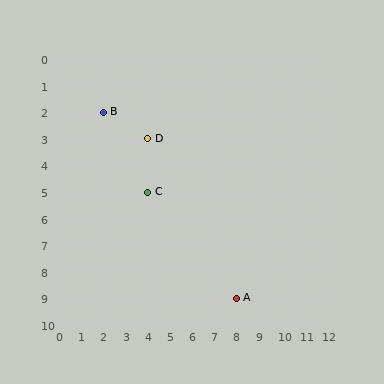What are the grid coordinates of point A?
Point A is at grid coordinates (8, 9).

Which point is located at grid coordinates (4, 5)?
Point C is at (4, 5).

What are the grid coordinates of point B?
Point B is at grid coordinates (2, 2).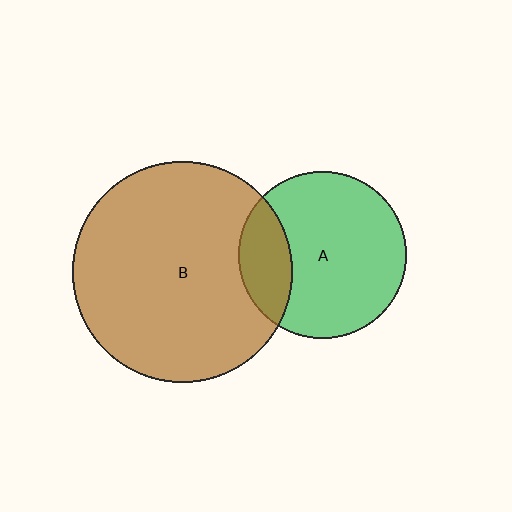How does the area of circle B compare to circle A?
Approximately 1.7 times.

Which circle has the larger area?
Circle B (brown).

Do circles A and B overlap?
Yes.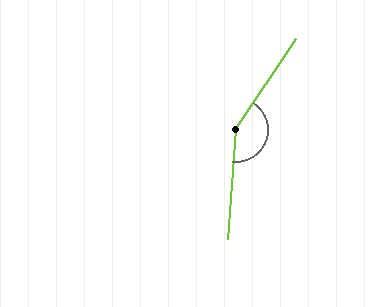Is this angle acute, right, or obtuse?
It is obtuse.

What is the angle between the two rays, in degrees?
Approximately 150 degrees.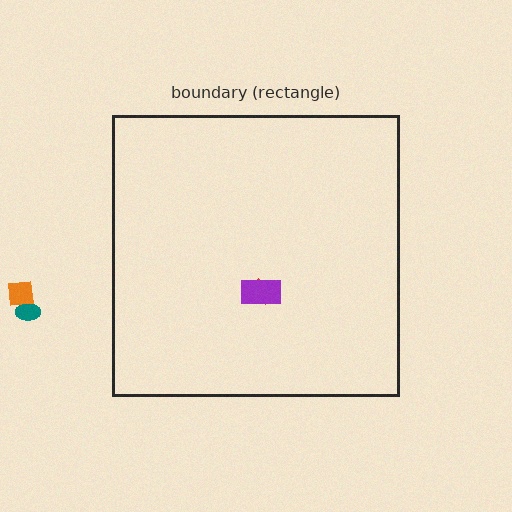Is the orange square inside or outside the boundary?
Outside.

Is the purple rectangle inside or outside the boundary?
Inside.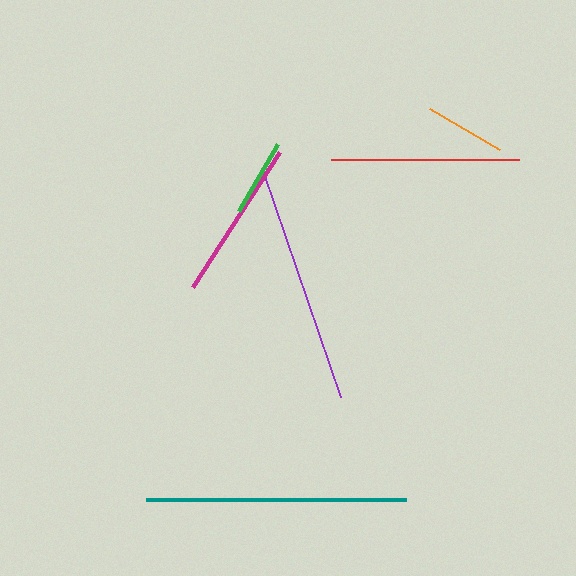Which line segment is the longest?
The teal line is the longest at approximately 260 pixels.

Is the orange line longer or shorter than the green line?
The orange line is longer than the green line.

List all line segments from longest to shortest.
From longest to shortest: teal, purple, red, magenta, orange, green.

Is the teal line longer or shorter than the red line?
The teal line is longer than the red line.